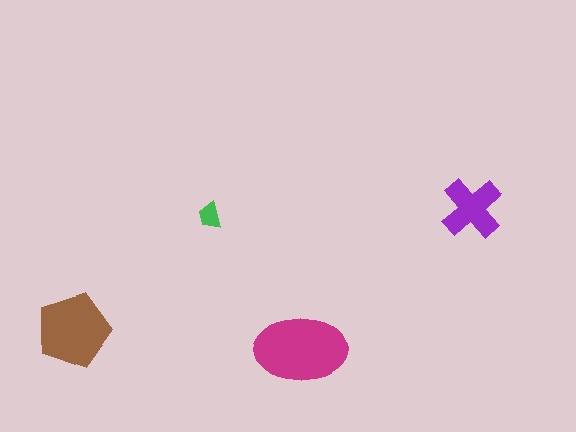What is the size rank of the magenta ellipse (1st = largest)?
1st.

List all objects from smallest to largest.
The green trapezoid, the purple cross, the brown pentagon, the magenta ellipse.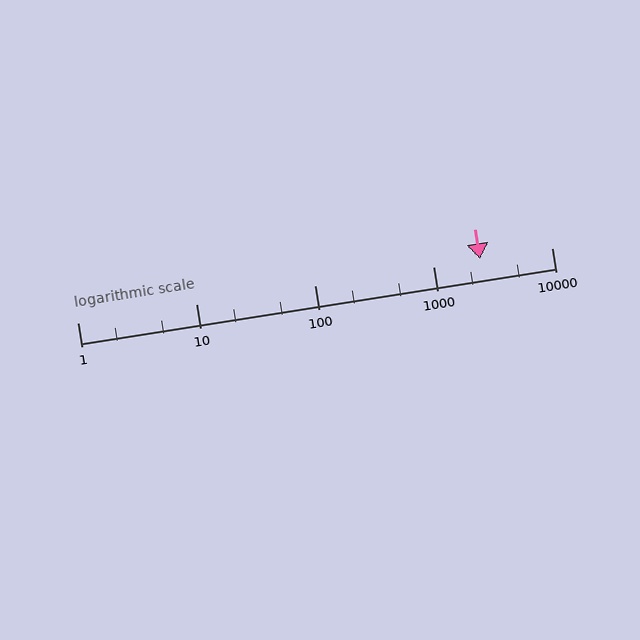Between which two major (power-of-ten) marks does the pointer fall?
The pointer is between 1000 and 10000.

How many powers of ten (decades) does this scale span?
The scale spans 4 decades, from 1 to 10000.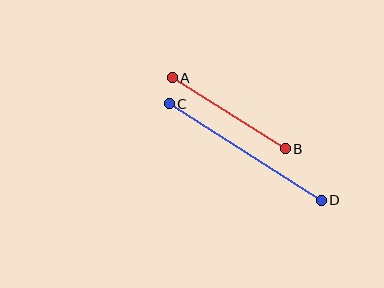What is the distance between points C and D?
The distance is approximately 180 pixels.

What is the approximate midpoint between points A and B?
The midpoint is at approximately (229, 113) pixels.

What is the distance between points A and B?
The distance is approximately 134 pixels.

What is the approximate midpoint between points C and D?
The midpoint is at approximately (245, 152) pixels.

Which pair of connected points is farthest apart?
Points C and D are farthest apart.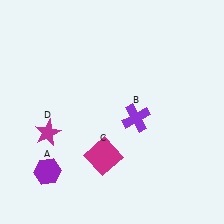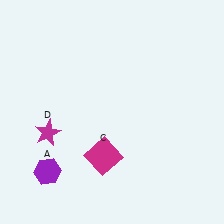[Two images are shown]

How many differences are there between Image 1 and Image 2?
There is 1 difference between the two images.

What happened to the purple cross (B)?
The purple cross (B) was removed in Image 2. It was in the bottom-right area of Image 1.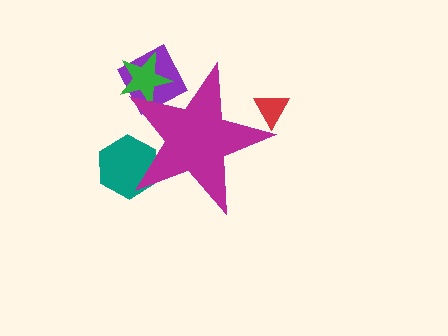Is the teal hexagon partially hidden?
Yes, the teal hexagon is partially hidden behind the magenta star.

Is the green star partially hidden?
Yes, the green star is partially hidden behind the magenta star.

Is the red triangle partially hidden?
Yes, the red triangle is partially hidden behind the magenta star.